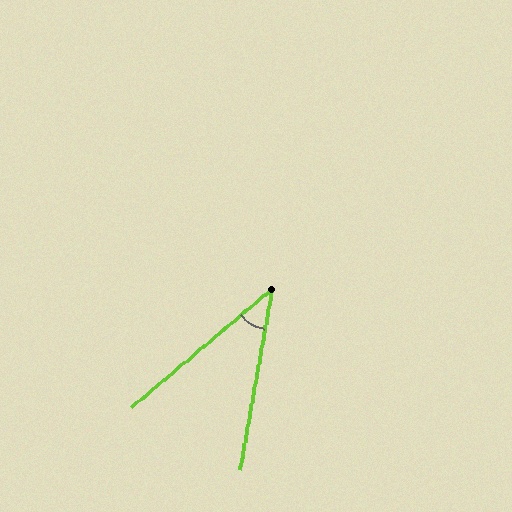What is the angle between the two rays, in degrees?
Approximately 40 degrees.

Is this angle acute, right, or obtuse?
It is acute.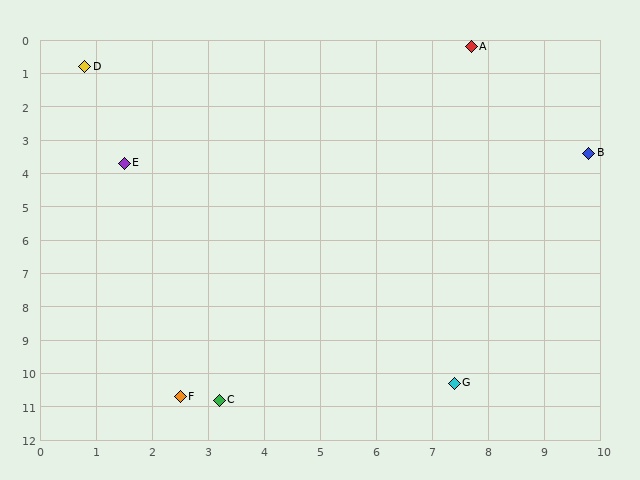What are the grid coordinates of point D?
Point D is at approximately (0.8, 0.8).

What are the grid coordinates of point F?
Point F is at approximately (2.5, 10.7).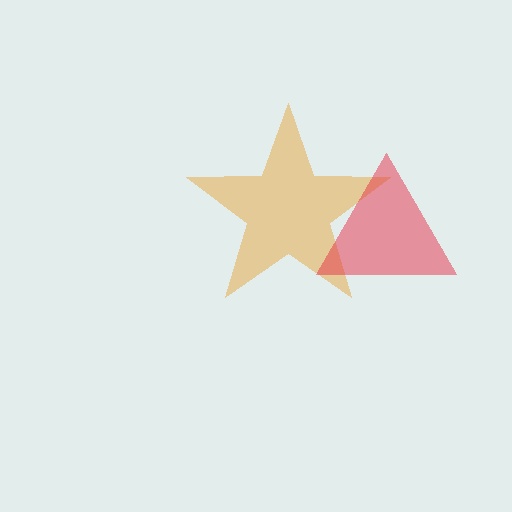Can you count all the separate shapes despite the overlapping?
Yes, there are 2 separate shapes.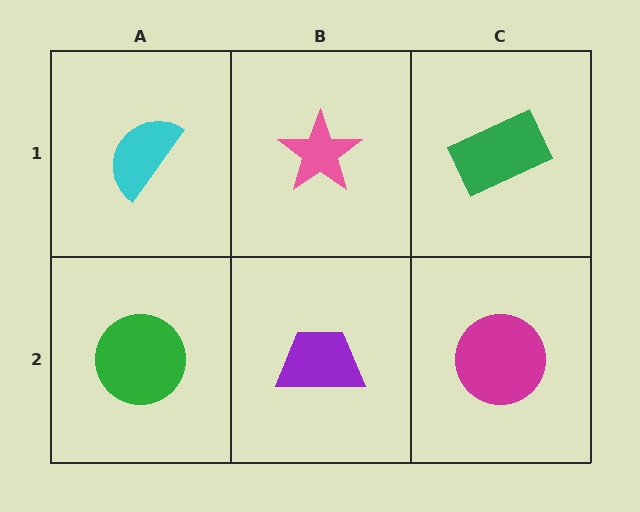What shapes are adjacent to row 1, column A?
A green circle (row 2, column A), a pink star (row 1, column B).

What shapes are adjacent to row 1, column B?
A purple trapezoid (row 2, column B), a cyan semicircle (row 1, column A), a green rectangle (row 1, column C).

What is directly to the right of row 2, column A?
A purple trapezoid.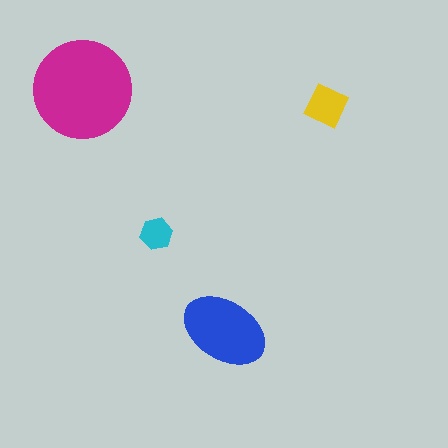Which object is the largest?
The magenta circle.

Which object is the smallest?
The cyan hexagon.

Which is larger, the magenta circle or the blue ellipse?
The magenta circle.